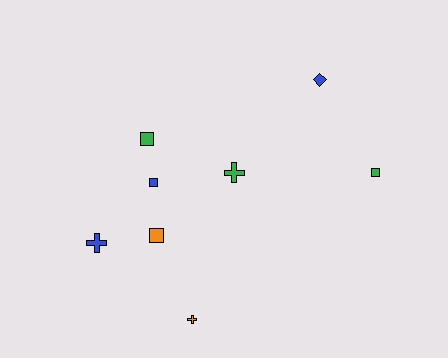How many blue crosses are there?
There is 1 blue cross.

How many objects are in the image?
There are 8 objects.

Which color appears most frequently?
Green, with 3 objects.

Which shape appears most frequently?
Square, with 4 objects.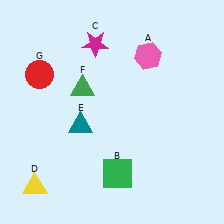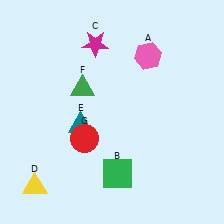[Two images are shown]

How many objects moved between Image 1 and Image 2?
1 object moved between the two images.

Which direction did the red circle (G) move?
The red circle (G) moved down.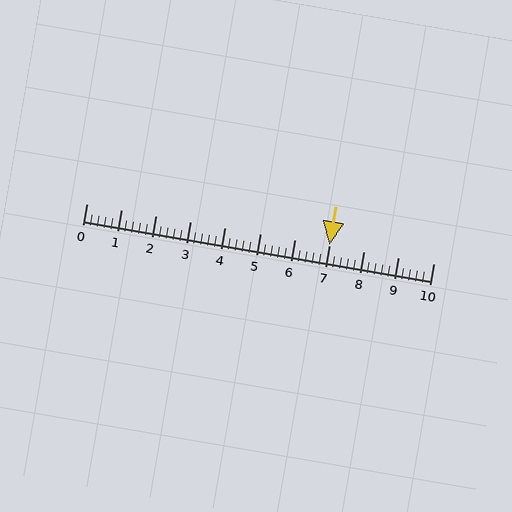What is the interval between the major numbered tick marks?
The major tick marks are spaced 1 units apart.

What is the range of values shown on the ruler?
The ruler shows values from 0 to 10.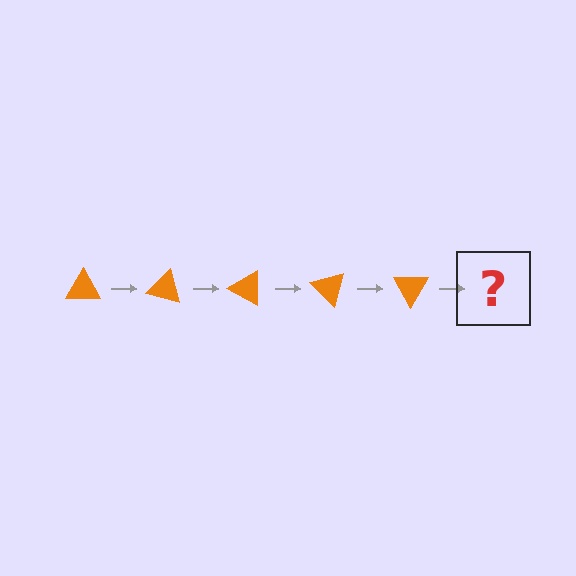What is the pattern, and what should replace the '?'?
The pattern is that the triangle rotates 15 degrees each step. The '?' should be an orange triangle rotated 75 degrees.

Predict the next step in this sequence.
The next step is an orange triangle rotated 75 degrees.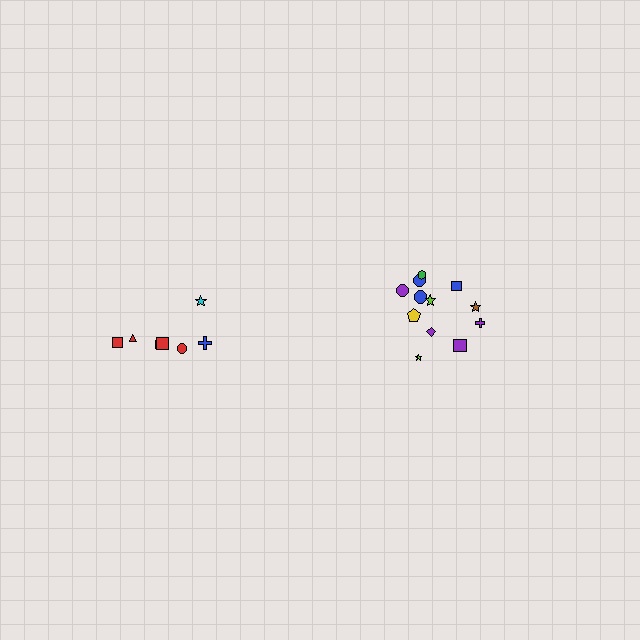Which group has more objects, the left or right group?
The right group.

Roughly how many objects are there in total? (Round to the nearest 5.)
Roughly 20 objects in total.